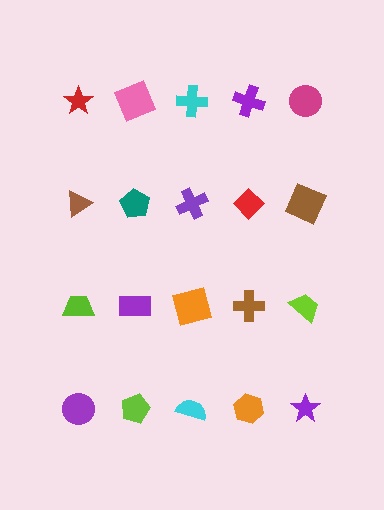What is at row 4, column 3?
A cyan semicircle.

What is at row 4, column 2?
A lime pentagon.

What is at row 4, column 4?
An orange hexagon.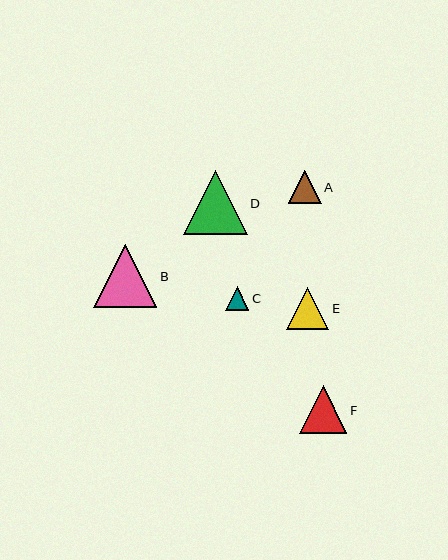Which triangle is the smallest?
Triangle C is the smallest with a size of approximately 23 pixels.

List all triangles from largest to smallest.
From largest to smallest: D, B, F, E, A, C.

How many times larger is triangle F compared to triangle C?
Triangle F is approximately 2.0 times the size of triangle C.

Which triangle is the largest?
Triangle D is the largest with a size of approximately 64 pixels.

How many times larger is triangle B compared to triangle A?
Triangle B is approximately 1.9 times the size of triangle A.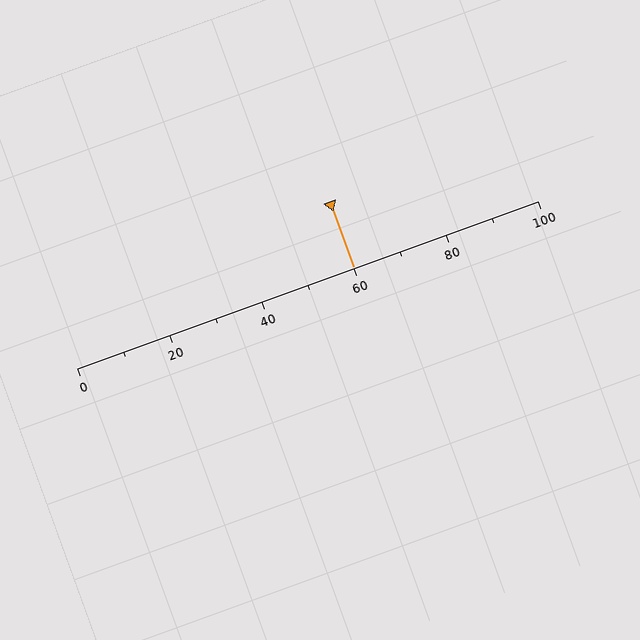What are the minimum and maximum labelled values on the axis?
The axis runs from 0 to 100.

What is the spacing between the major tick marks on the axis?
The major ticks are spaced 20 apart.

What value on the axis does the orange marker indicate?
The marker indicates approximately 60.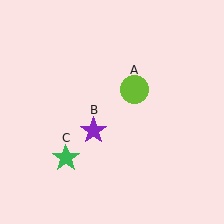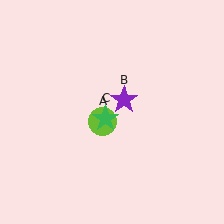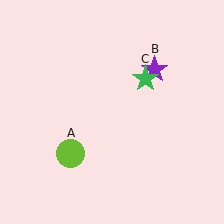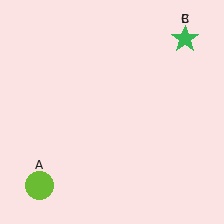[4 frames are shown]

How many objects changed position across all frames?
3 objects changed position: lime circle (object A), purple star (object B), green star (object C).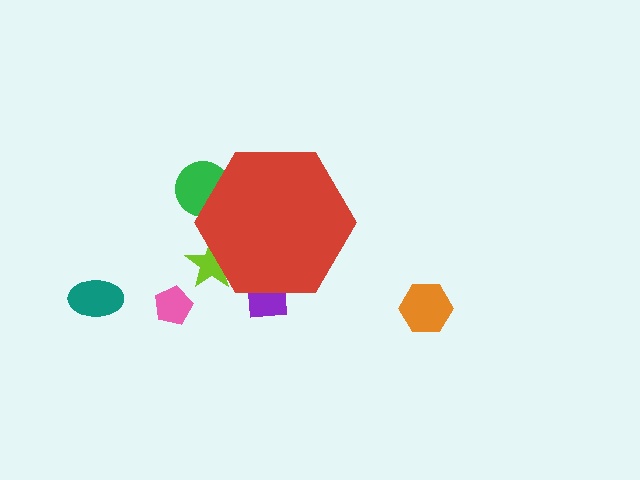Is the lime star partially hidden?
Yes, the lime star is partially hidden behind the red hexagon.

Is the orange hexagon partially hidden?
No, the orange hexagon is fully visible.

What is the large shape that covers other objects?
A red hexagon.